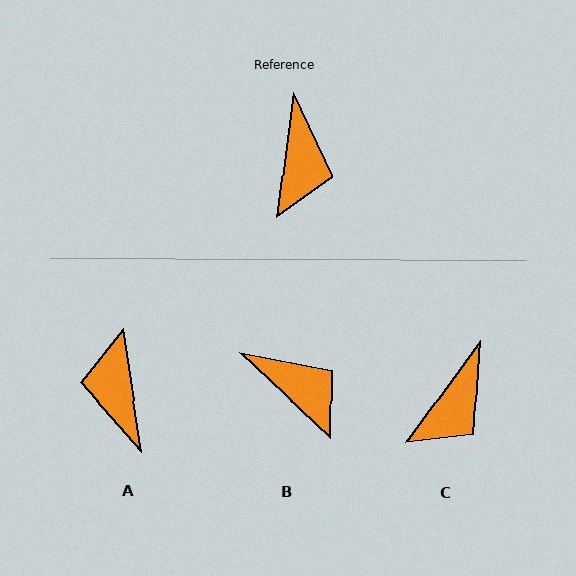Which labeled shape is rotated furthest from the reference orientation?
A, about 164 degrees away.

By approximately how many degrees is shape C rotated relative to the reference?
Approximately 29 degrees clockwise.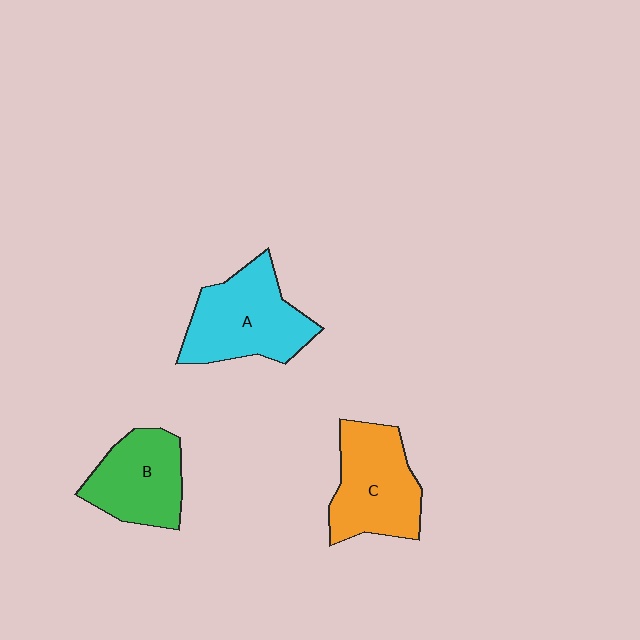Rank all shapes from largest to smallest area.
From largest to smallest: A (cyan), C (orange), B (green).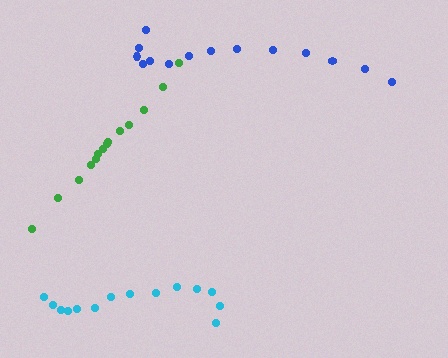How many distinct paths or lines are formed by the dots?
There are 3 distinct paths.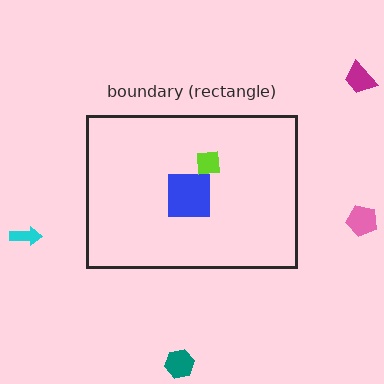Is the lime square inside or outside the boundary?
Inside.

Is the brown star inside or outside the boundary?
Inside.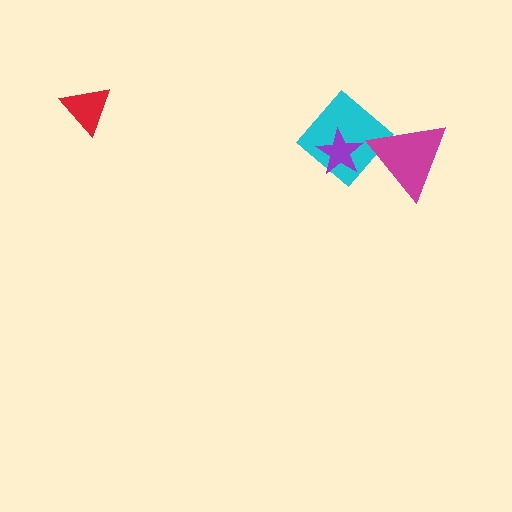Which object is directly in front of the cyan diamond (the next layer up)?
The magenta triangle is directly in front of the cyan diamond.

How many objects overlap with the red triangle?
0 objects overlap with the red triangle.